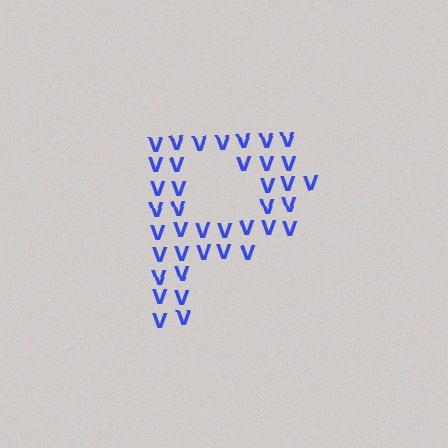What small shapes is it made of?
It is made of small letter V's.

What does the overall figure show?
The overall figure shows the letter P.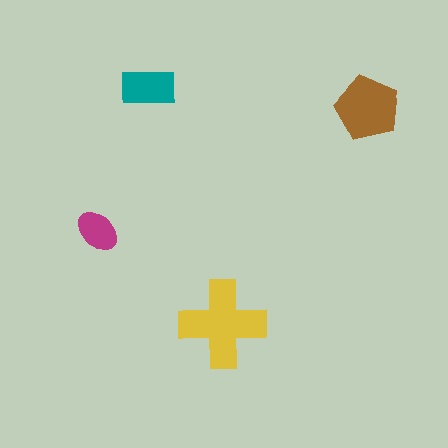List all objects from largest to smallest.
The yellow cross, the brown pentagon, the teal rectangle, the magenta ellipse.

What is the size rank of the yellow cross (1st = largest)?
1st.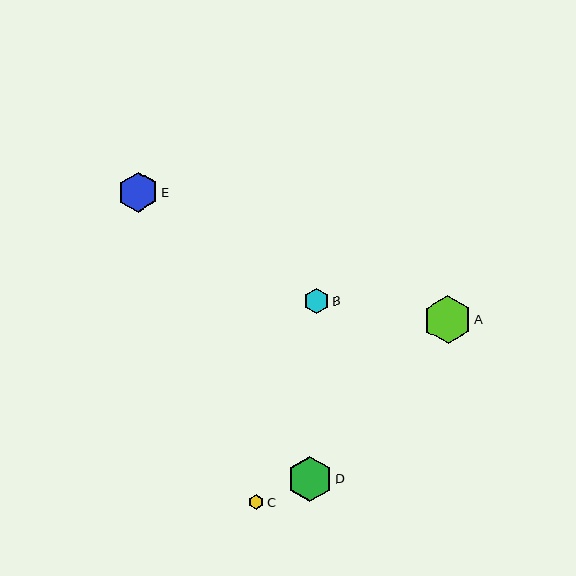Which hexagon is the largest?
Hexagon A is the largest with a size of approximately 48 pixels.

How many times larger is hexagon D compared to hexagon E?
Hexagon D is approximately 1.1 times the size of hexagon E.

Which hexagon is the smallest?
Hexagon C is the smallest with a size of approximately 15 pixels.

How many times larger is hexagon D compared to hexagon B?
Hexagon D is approximately 1.8 times the size of hexagon B.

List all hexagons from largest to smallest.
From largest to smallest: A, D, E, B, C.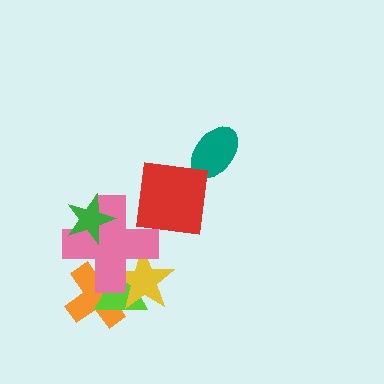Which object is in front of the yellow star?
The pink cross is in front of the yellow star.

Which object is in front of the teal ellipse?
The red square is in front of the teal ellipse.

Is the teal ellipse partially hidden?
Yes, it is partially covered by another shape.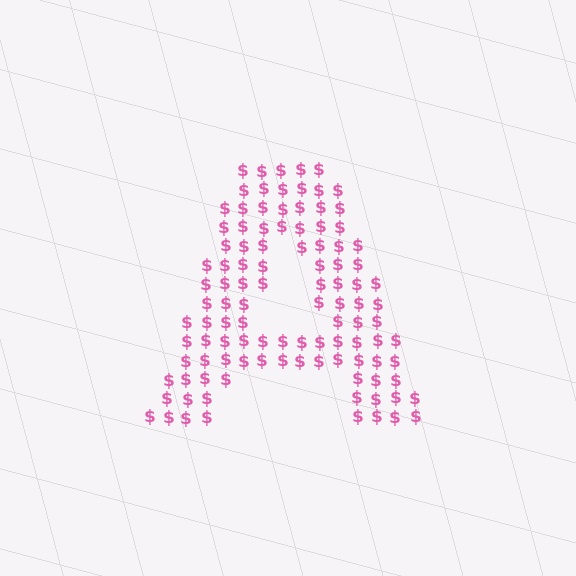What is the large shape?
The large shape is the letter A.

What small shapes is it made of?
It is made of small dollar signs.